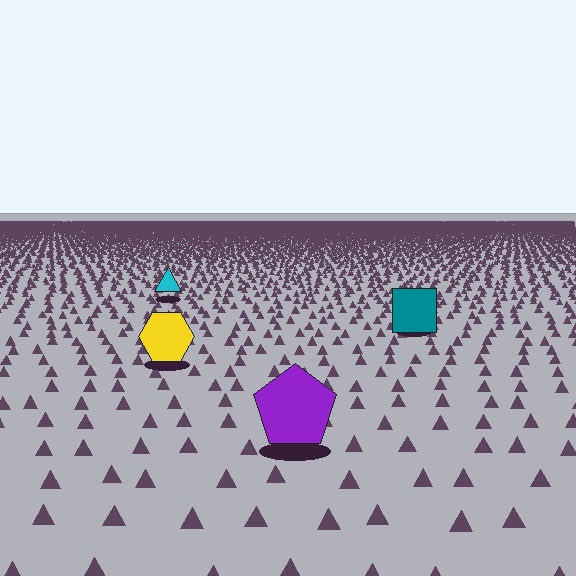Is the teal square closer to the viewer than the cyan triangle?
Yes. The teal square is closer — you can tell from the texture gradient: the ground texture is coarser near it.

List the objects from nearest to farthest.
From nearest to farthest: the purple pentagon, the yellow hexagon, the teal square, the cyan triangle.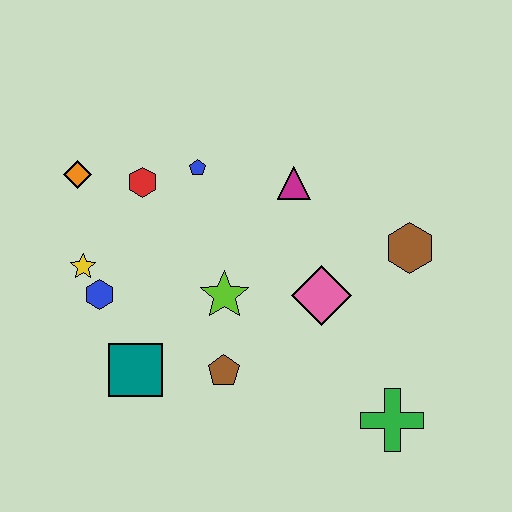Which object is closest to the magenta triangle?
The blue pentagon is closest to the magenta triangle.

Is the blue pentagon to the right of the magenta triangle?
No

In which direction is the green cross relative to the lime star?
The green cross is to the right of the lime star.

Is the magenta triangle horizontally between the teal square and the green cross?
Yes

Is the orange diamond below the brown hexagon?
No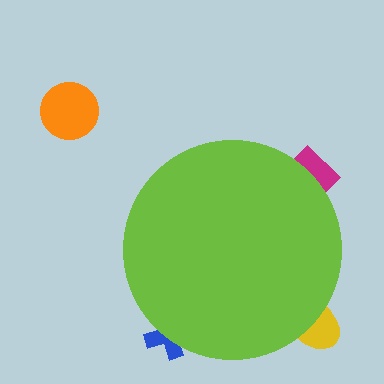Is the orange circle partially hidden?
No, the orange circle is fully visible.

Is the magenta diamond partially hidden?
Yes, the magenta diamond is partially hidden behind the lime circle.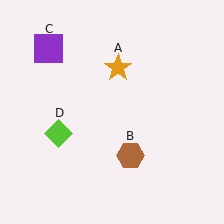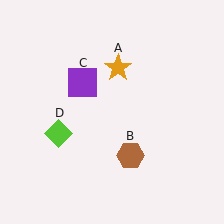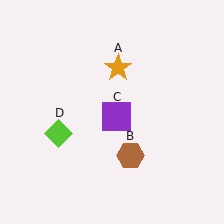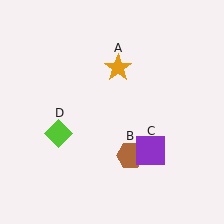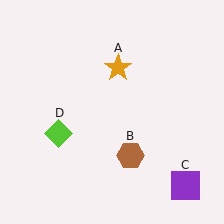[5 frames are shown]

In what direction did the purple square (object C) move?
The purple square (object C) moved down and to the right.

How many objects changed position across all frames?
1 object changed position: purple square (object C).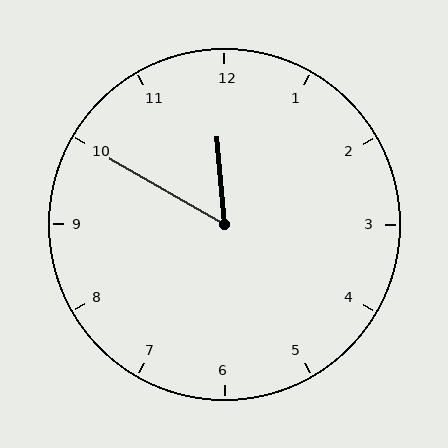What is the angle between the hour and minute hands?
Approximately 55 degrees.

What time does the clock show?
11:50.